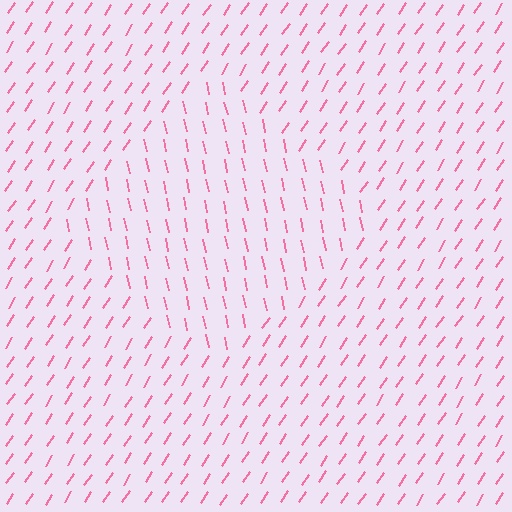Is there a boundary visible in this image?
Yes, there is a texture boundary formed by a change in line orientation.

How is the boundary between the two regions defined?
The boundary is defined purely by a change in line orientation (approximately 45 degrees difference). All lines are the same color and thickness.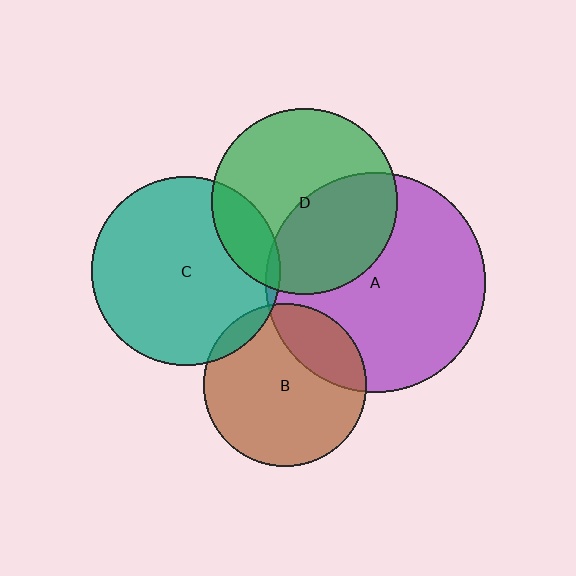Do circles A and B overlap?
Yes.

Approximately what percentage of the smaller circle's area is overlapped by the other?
Approximately 25%.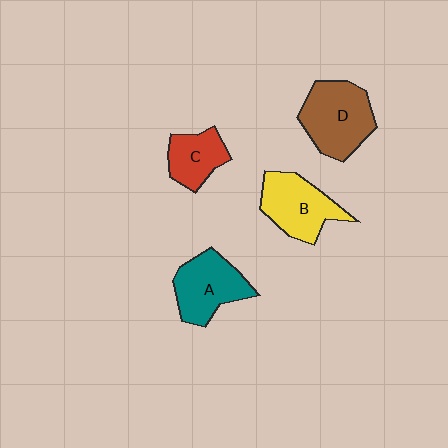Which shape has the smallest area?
Shape C (red).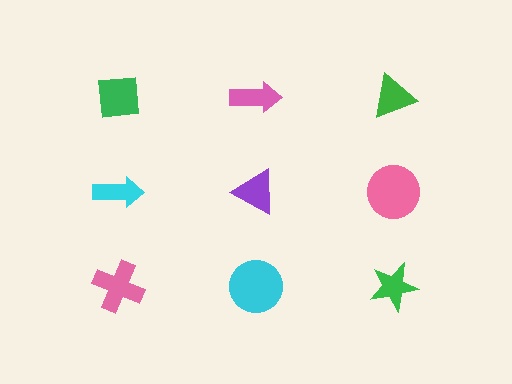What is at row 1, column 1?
A green square.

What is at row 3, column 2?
A cyan circle.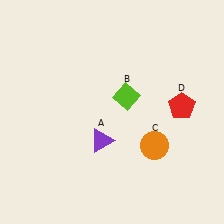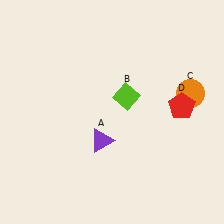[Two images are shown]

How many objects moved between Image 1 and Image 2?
1 object moved between the two images.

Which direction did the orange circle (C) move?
The orange circle (C) moved up.